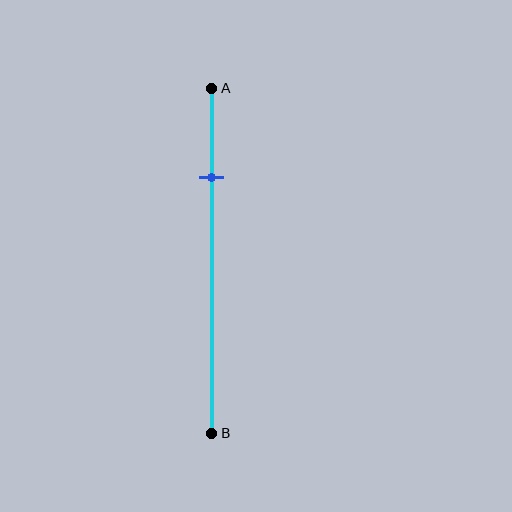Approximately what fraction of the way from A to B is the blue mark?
The blue mark is approximately 25% of the way from A to B.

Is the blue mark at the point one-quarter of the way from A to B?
Yes, the mark is approximately at the one-quarter point.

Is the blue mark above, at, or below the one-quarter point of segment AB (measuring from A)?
The blue mark is approximately at the one-quarter point of segment AB.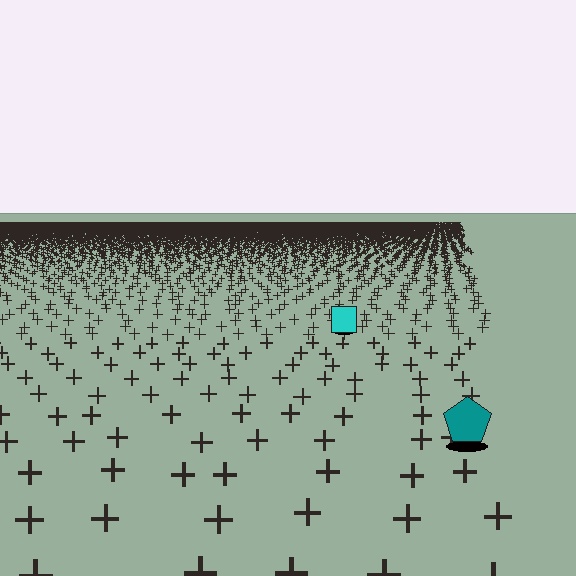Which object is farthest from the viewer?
The cyan square is farthest from the viewer. It appears smaller and the ground texture around it is denser.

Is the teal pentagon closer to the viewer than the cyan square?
Yes. The teal pentagon is closer — you can tell from the texture gradient: the ground texture is coarser near it.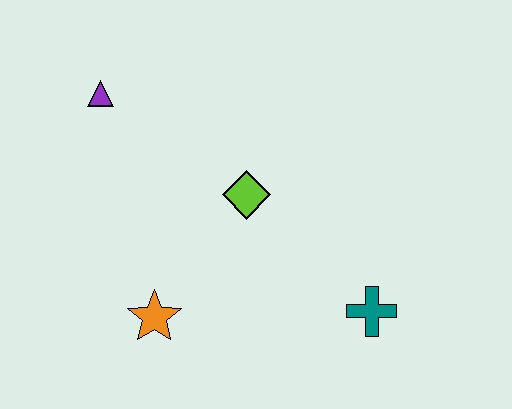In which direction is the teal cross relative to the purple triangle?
The teal cross is to the right of the purple triangle.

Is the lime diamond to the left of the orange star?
No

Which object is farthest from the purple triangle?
The teal cross is farthest from the purple triangle.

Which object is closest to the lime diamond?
The orange star is closest to the lime diamond.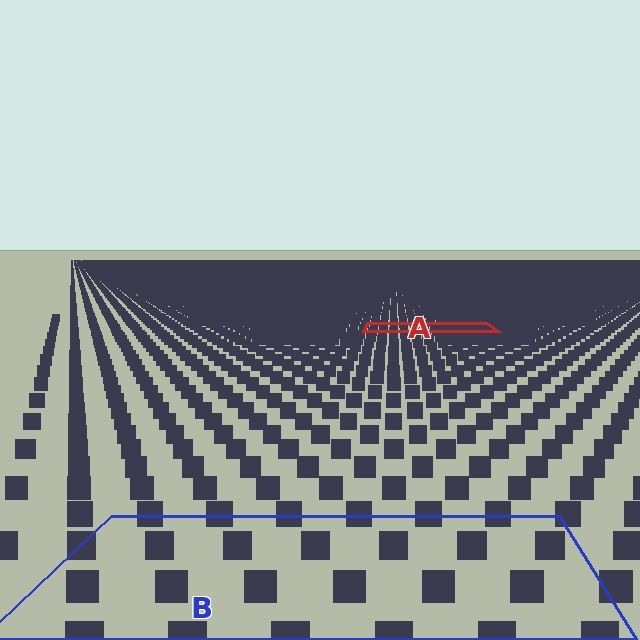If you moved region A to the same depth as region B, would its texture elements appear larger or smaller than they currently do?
They would appear larger. At a closer depth, the same texture elements are projected at a bigger on-screen size.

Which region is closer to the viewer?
Region B is closer. The texture elements there are larger and more spread out.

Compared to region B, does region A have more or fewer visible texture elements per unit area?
Region A has more texture elements per unit area — they are packed more densely because it is farther away.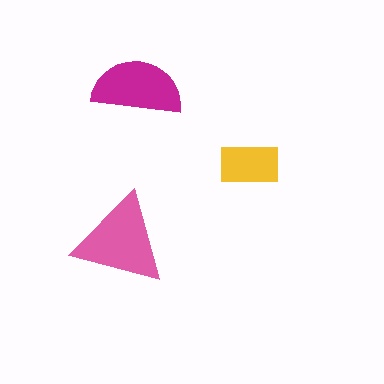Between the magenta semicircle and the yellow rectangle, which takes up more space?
The magenta semicircle.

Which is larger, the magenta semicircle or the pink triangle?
The pink triangle.